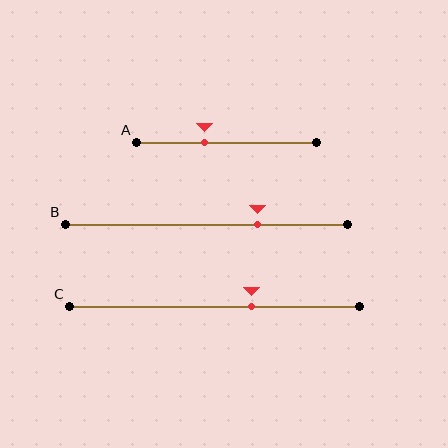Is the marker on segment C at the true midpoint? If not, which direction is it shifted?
No, the marker on segment C is shifted to the right by about 13% of the segment length.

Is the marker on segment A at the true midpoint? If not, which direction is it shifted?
No, the marker on segment A is shifted to the left by about 12% of the segment length.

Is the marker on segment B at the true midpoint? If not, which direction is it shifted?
No, the marker on segment B is shifted to the right by about 18% of the segment length.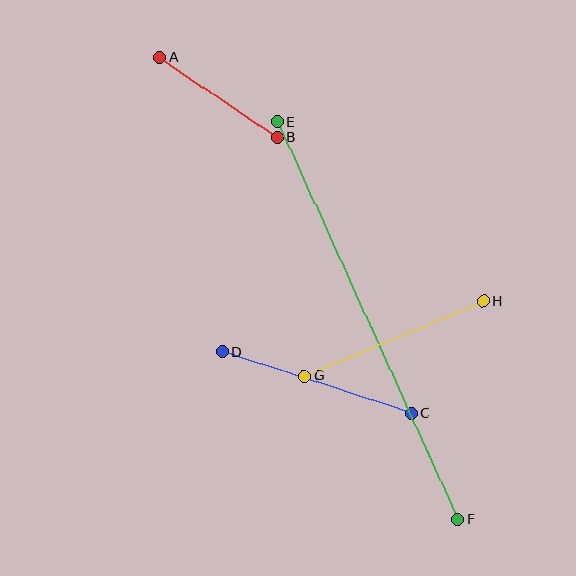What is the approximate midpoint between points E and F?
The midpoint is at approximately (368, 321) pixels.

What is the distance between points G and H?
The distance is approximately 194 pixels.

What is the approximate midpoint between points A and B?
The midpoint is at approximately (219, 98) pixels.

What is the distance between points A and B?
The distance is approximately 142 pixels.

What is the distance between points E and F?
The distance is approximately 436 pixels.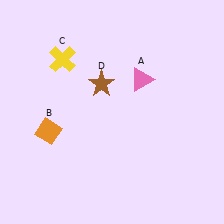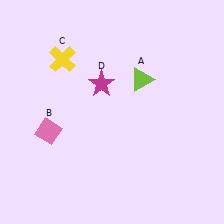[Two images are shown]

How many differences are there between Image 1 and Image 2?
There are 3 differences between the two images.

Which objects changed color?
A changed from pink to lime. B changed from orange to pink. D changed from brown to magenta.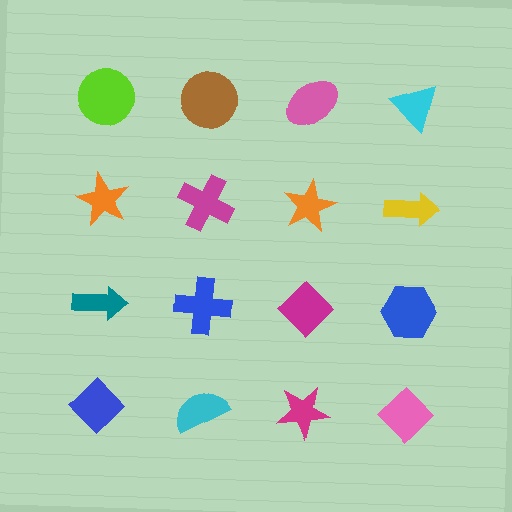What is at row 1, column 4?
A cyan triangle.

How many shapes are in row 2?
4 shapes.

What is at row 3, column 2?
A blue cross.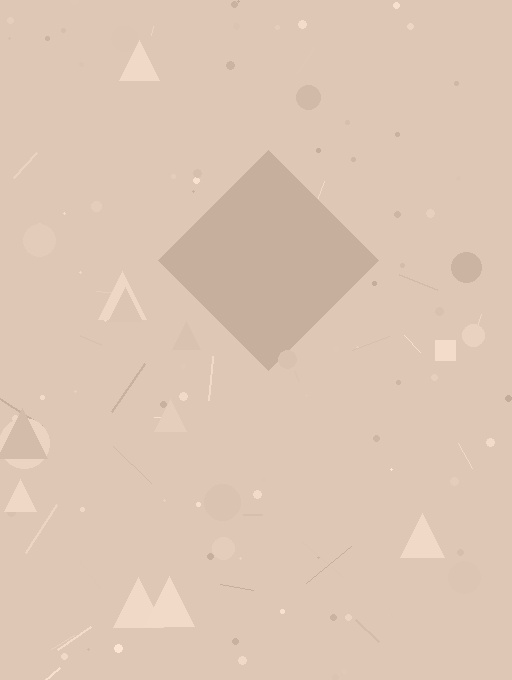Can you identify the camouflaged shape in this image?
The camouflaged shape is a diamond.